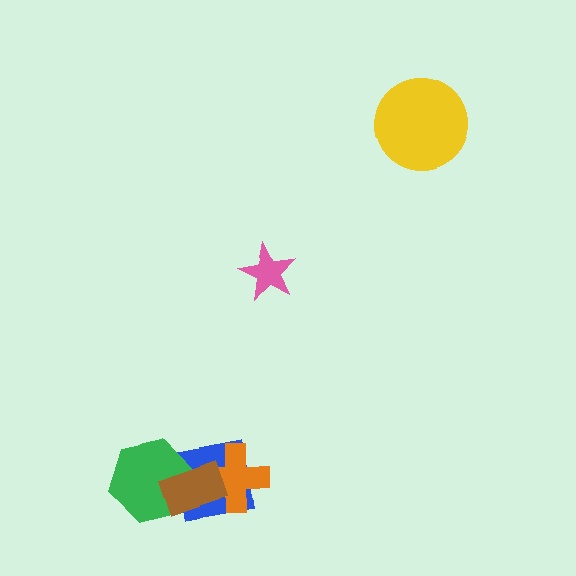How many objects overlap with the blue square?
3 objects overlap with the blue square.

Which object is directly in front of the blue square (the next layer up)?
The orange cross is directly in front of the blue square.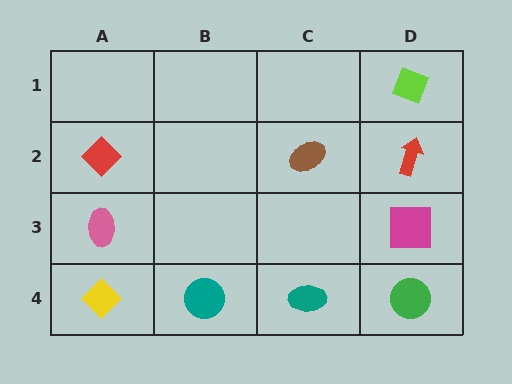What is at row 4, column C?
A teal ellipse.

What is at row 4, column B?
A teal circle.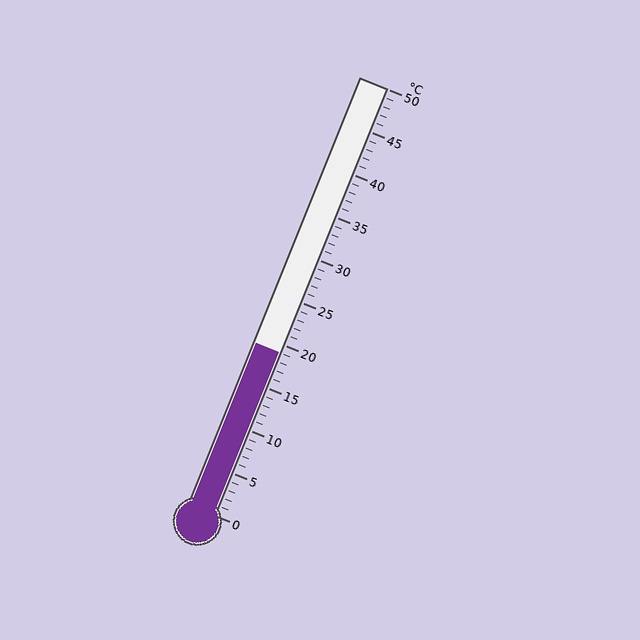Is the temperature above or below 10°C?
The temperature is above 10°C.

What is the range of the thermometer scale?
The thermometer scale ranges from 0°C to 50°C.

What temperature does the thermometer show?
The thermometer shows approximately 19°C.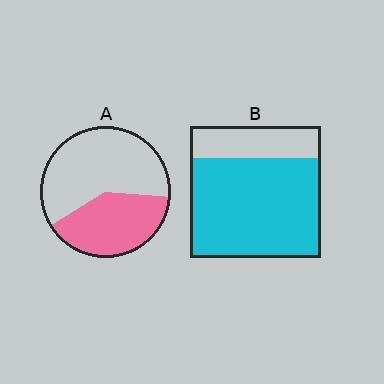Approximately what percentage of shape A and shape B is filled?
A is approximately 40% and B is approximately 75%.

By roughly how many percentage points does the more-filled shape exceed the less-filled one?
By roughly 35 percentage points (B over A).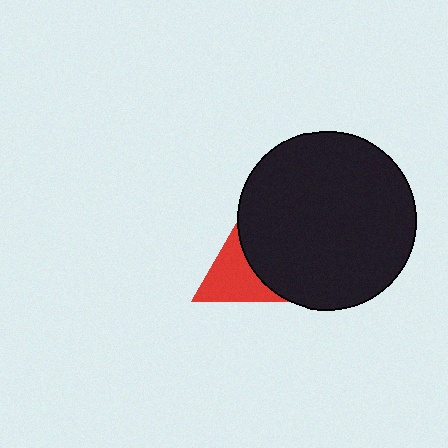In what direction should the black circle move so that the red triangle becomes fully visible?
The black circle should move right. That is the shortest direction to clear the overlap and leave the red triangle fully visible.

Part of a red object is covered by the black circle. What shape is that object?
It is a triangle.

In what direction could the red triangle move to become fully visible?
The red triangle could move left. That would shift it out from behind the black circle entirely.